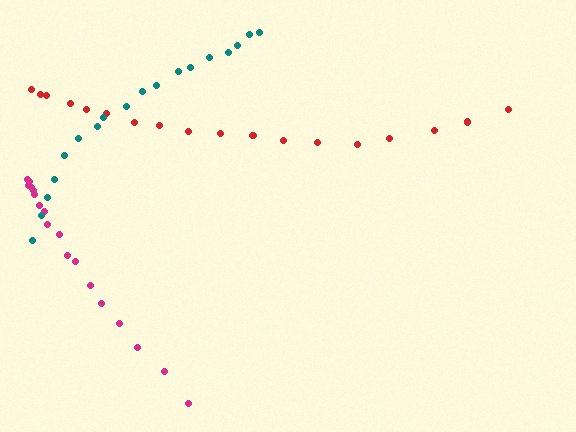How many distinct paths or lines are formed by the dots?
There are 3 distinct paths.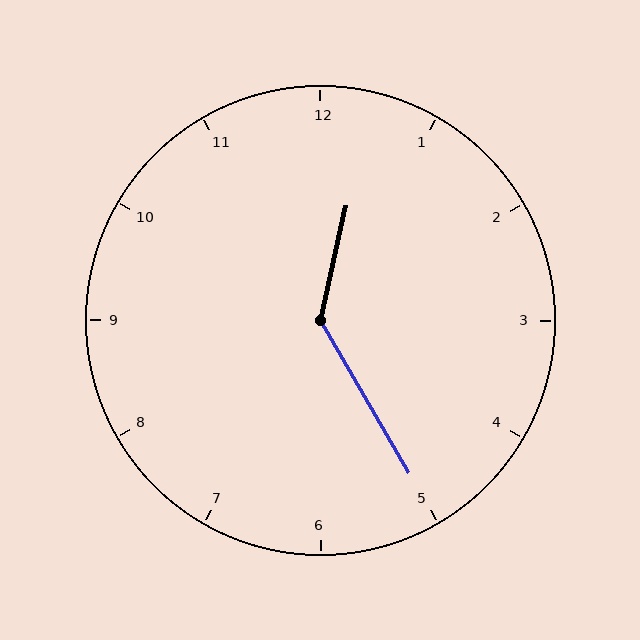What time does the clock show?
12:25.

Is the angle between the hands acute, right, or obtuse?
It is obtuse.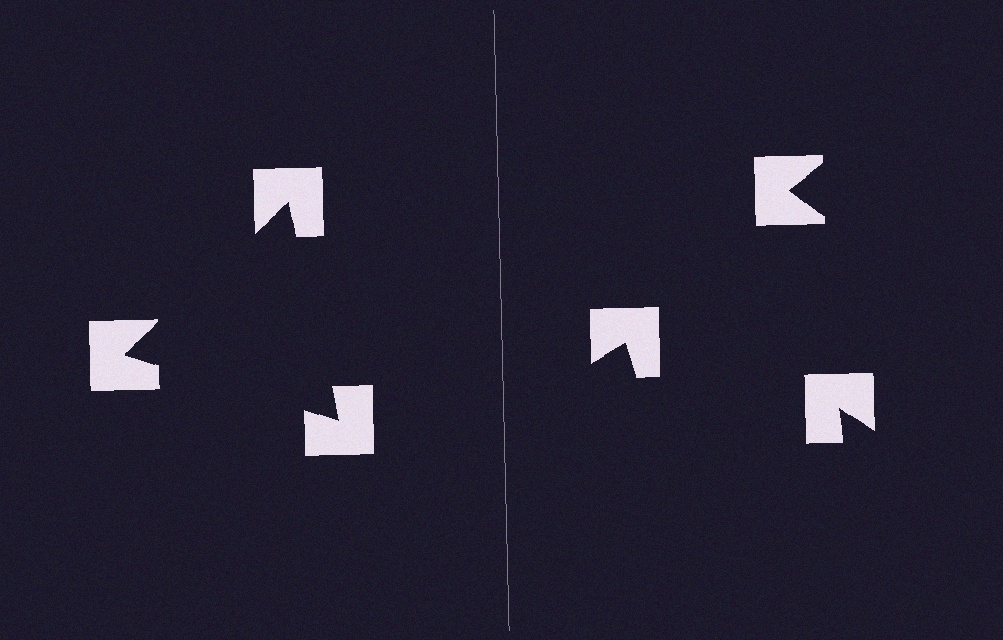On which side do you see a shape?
An illusory triangle appears on the left side. On the right side the wedge cuts are rotated, so no coherent shape forms.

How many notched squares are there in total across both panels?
6 — 3 on each side.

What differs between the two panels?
The notched squares are positioned identically on both sides; only the wedge orientations differ. On the left they align to a triangle; on the right they are misaligned.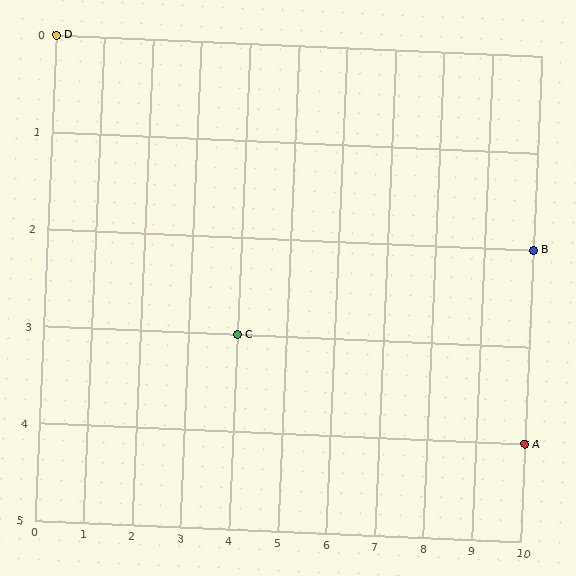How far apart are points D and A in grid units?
Points D and A are 10 columns and 4 rows apart (about 10.8 grid units diagonally).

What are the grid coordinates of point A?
Point A is at grid coordinates (10, 4).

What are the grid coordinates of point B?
Point B is at grid coordinates (10, 2).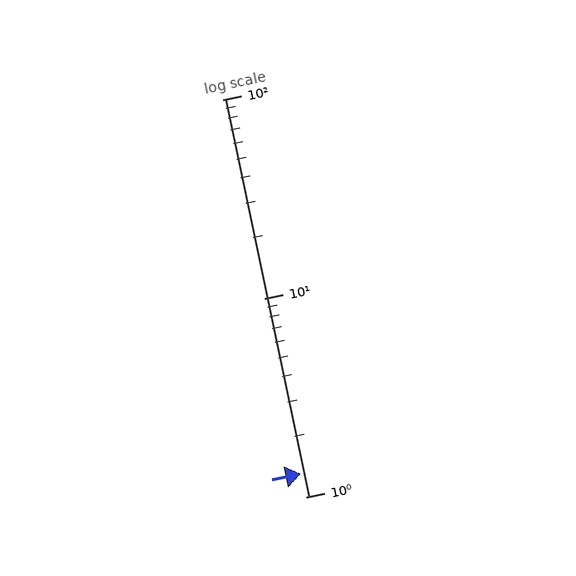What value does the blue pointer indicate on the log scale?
The pointer indicates approximately 1.3.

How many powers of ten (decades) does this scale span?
The scale spans 2 decades, from 1 to 100.